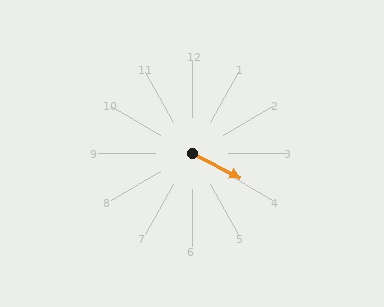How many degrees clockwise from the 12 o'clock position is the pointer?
Approximately 117 degrees.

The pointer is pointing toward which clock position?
Roughly 4 o'clock.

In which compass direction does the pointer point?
Southeast.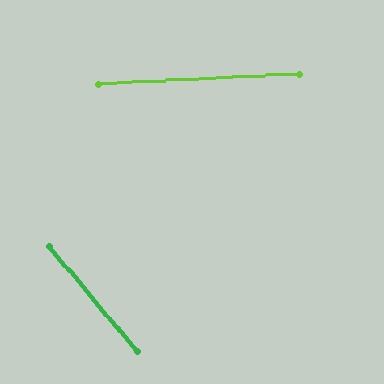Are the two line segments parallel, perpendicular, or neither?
Neither parallel nor perpendicular — they differ by about 53°.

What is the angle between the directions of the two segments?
Approximately 53 degrees.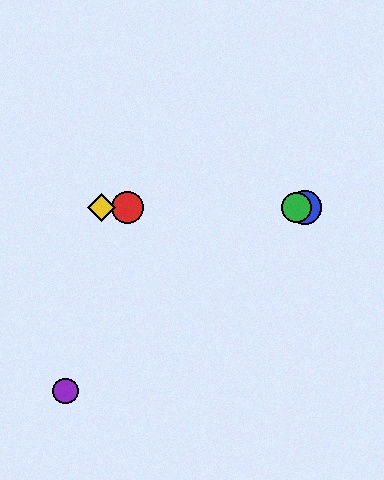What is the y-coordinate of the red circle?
The red circle is at y≈207.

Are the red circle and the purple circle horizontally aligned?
No, the red circle is at y≈207 and the purple circle is at y≈391.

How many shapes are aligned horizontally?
4 shapes (the red circle, the blue circle, the green circle, the yellow diamond) are aligned horizontally.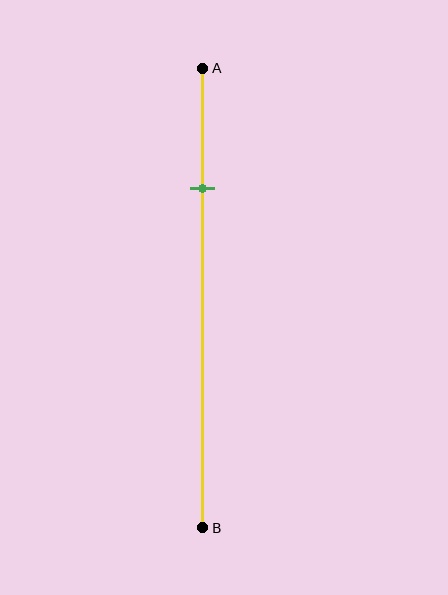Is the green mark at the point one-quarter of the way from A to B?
Yes, the mark is approximately at the one-quarter point.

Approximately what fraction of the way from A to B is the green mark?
The green mark is approximately 25% of the way from A to B.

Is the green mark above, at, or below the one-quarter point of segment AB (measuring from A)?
The green mark is approximately at the one-quarter point of segment AB.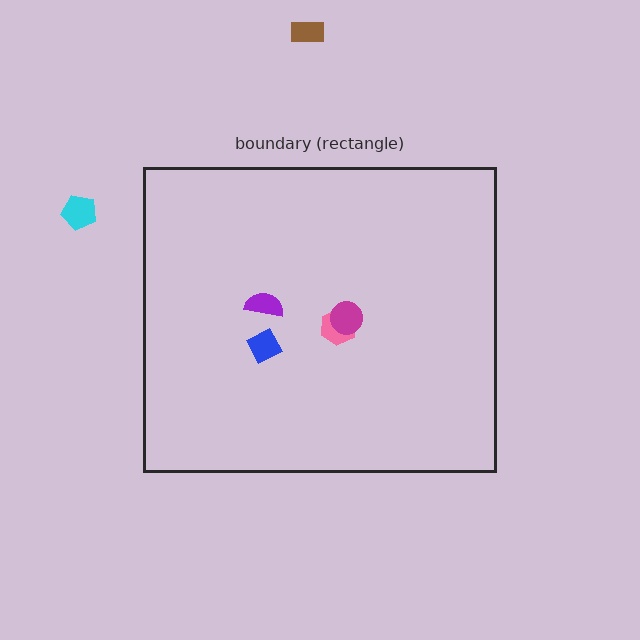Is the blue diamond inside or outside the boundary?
Inside.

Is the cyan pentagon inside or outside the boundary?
Outside.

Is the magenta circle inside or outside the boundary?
Inside.